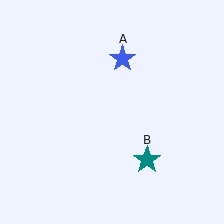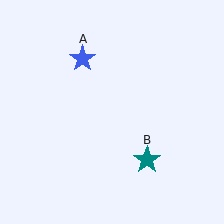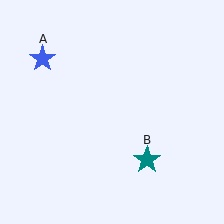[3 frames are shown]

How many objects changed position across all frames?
1 object changed position: blue star (object A).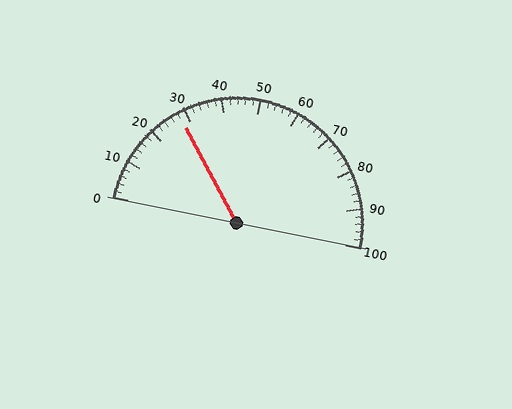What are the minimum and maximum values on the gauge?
The gauge ranges from 0 to 100.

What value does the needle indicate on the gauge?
The needle indicates approximately 28.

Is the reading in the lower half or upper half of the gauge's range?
The reading is in the lower half of the range (0 to 100).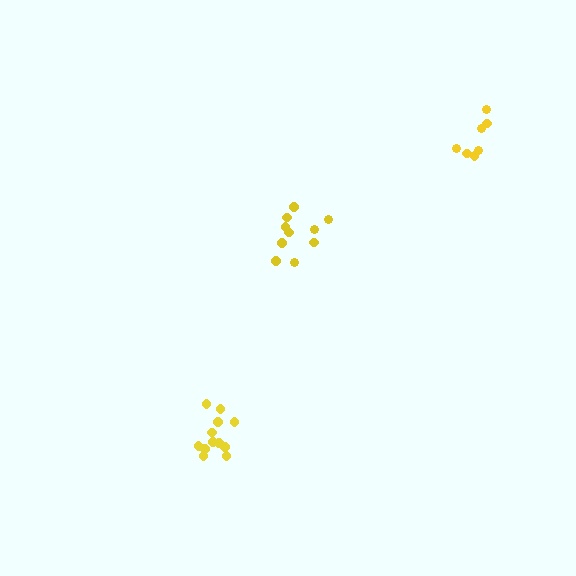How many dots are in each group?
Group 1: 10 dots, Group 2: 12 dots, Group 3: 7 dots (29 total).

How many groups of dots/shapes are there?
There are 3 groups.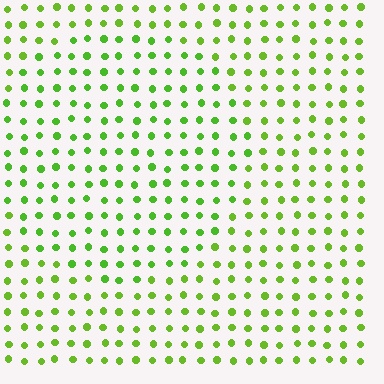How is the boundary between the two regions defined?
The boundary is defined purely by a slight shift in hue (about 13 degrees). Spacing, size, and orientation are identical on both sides.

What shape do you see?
I see a circle.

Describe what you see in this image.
The image is filled with small lime elements in a uniform arrangement. A circle-shaped region is visible where the elements are tinted to a slightly different hue, forming a subtle color boundary.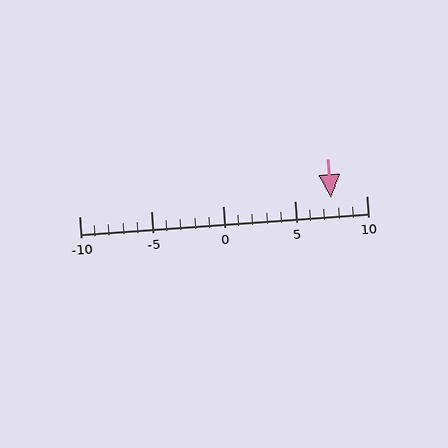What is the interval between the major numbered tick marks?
The major tick marks are spaced 5 units apart.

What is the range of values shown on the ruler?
The ruler shows values from -10 to 10.